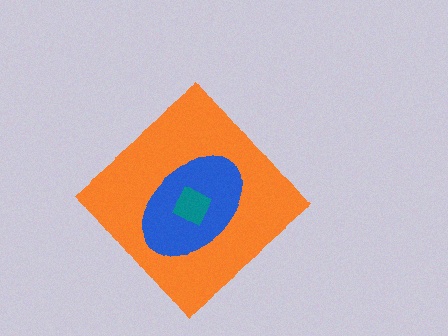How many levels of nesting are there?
3.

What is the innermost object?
The teal square.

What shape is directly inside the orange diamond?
The blue ellipse.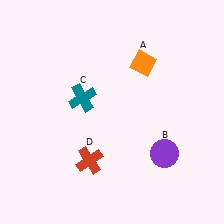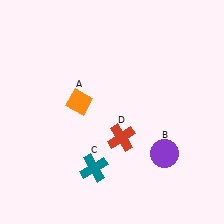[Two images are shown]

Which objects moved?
The objects that moved are: the orange diamond (A), the teal cross (C), the red cross (D).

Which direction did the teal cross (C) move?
The teal cross (C) moved down.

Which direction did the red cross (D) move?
The red cross (D) moved right.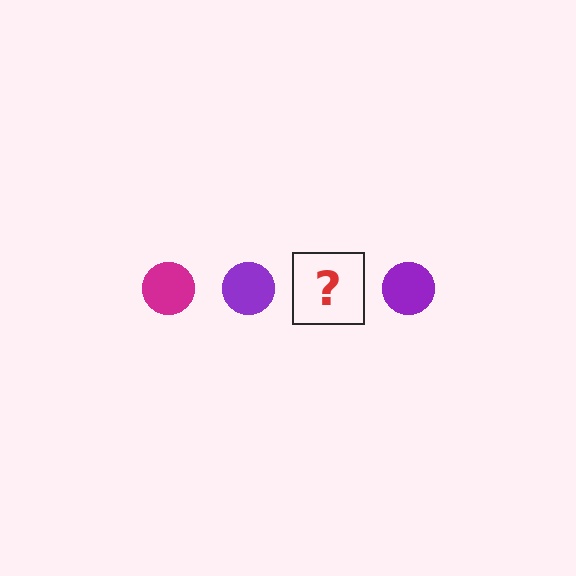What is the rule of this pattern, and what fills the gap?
The rule is that the pattern cycles through magenta, purple circles. The gap should be filled with a magenta circle.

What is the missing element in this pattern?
The missing element is a magenta circle.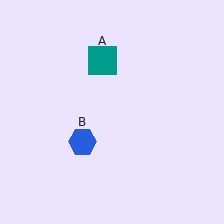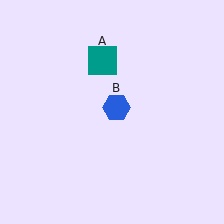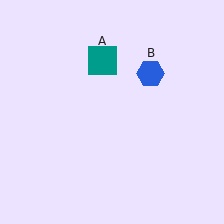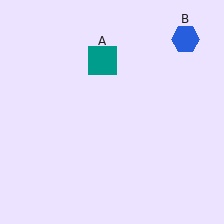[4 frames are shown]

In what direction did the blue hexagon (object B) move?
The blue hexagon (object B) moved up and to the right.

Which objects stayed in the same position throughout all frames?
Teal square (object A) remained stationary.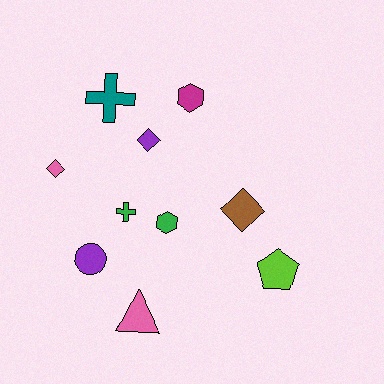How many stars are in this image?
There are no stars.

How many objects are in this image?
There are 10 objects.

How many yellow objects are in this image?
There are no yellow objects.